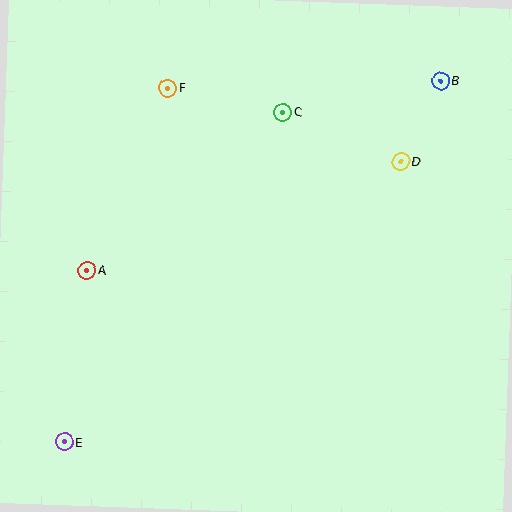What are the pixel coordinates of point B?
Point B is at (441, 81).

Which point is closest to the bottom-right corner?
Point D is closest to the bottom-right corner.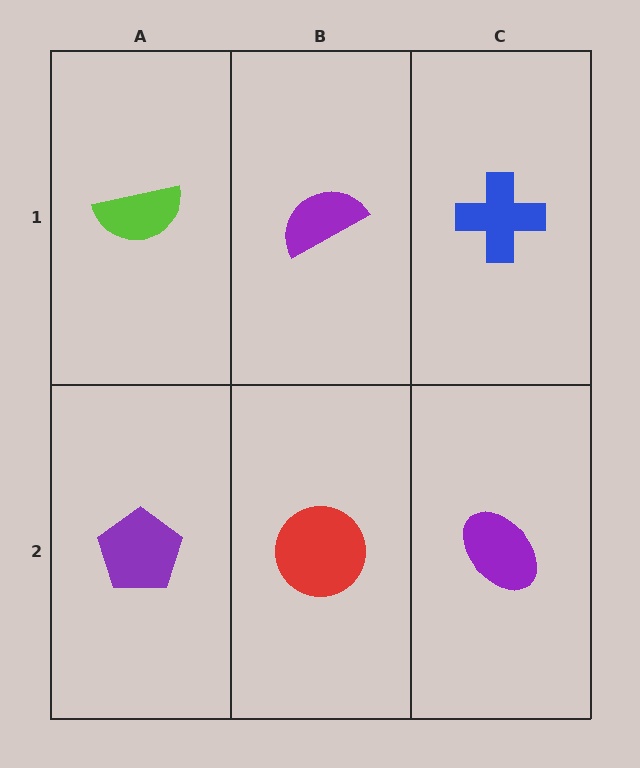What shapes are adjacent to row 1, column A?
A purple pentagon (row 2, column A), a purple semicircle (row 1, column B).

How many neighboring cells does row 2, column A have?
2.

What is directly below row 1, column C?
A purple ellipse.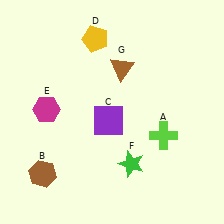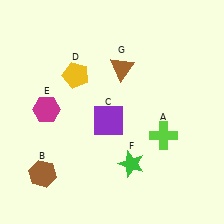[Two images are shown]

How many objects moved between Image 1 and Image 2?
1 object moved between the two images.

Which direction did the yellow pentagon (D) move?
The yellow pentagon (D) moved down.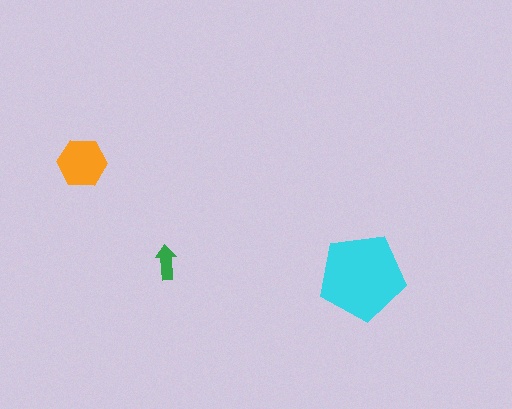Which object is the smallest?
The green arrow.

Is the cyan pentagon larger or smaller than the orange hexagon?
Larger.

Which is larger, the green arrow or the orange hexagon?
The orange hexagon.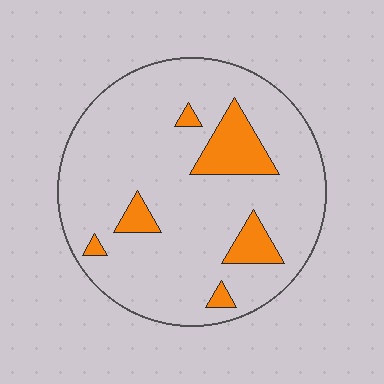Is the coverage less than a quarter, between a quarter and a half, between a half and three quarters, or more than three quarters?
Less than a quarter.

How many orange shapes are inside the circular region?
6.